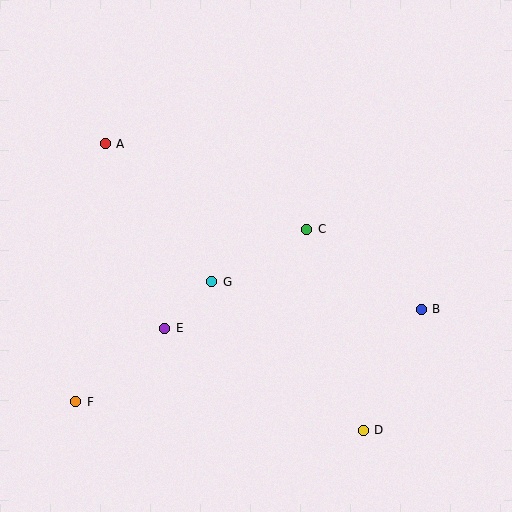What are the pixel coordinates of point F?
Point F is at (76, 402).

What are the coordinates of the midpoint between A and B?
The midpoint between A and B is at (263, 226).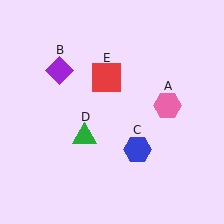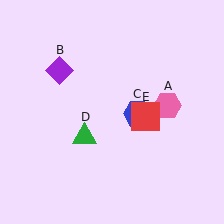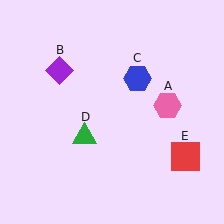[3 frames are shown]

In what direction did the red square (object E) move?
The red square (object E) moved down and to the right.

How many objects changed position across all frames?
2 objects changed position: blue hexagon (object C), red square (object E).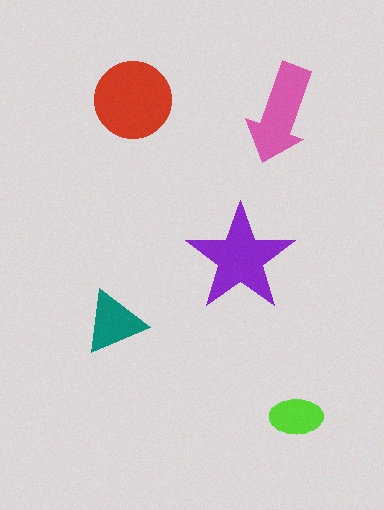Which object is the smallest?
The lime ellipse.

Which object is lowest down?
The lime ellipse is bottommost.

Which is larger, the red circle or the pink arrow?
The red circle.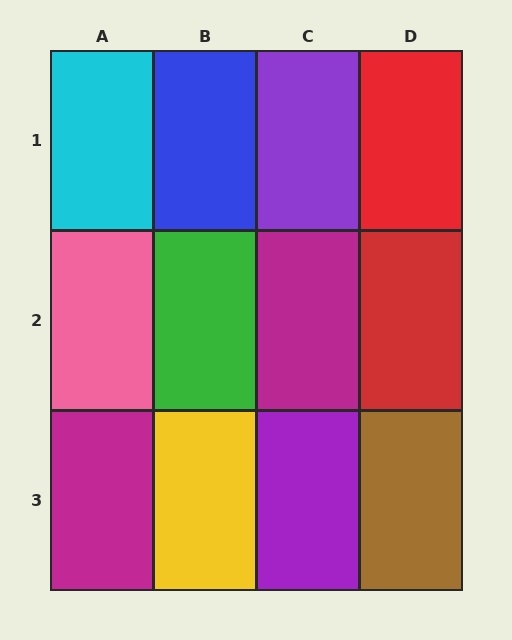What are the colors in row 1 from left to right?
Cyan, blue, purple, red.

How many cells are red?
2 cells are red.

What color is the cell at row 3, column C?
Purple.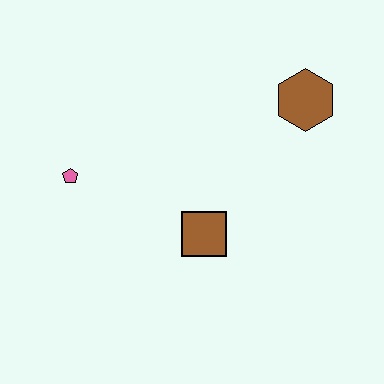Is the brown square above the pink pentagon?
No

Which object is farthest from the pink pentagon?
The brown hexagon is farthest from the pink pentagon.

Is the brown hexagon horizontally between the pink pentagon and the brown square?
No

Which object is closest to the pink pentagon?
The brown square is closest to the pink pentagon.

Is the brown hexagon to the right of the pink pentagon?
Yes